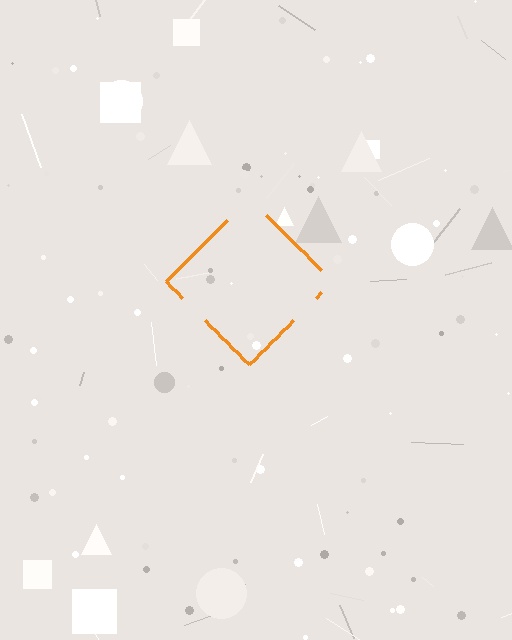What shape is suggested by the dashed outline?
The dashed outline suggests a diamond.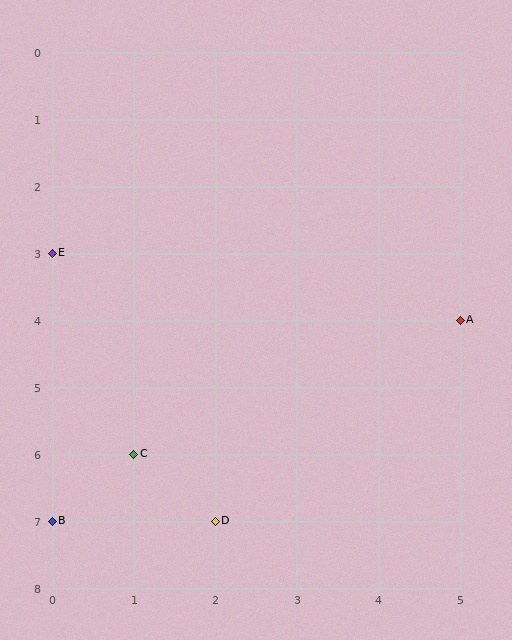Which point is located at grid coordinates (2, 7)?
Point D is at (2, 7).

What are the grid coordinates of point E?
Point E is at grid coordinates (0, 3).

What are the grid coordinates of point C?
Point C is at grid coordinates (1, 6).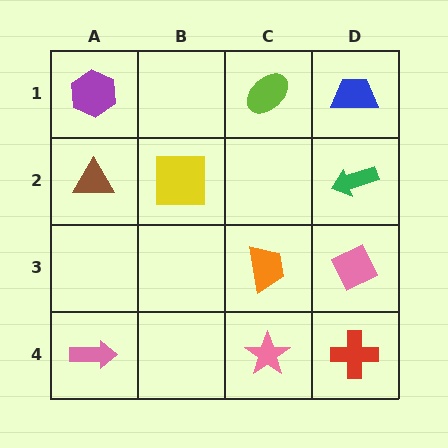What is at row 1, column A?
A purple hexagon.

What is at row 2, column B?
A yellow square.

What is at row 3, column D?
A pink diamond.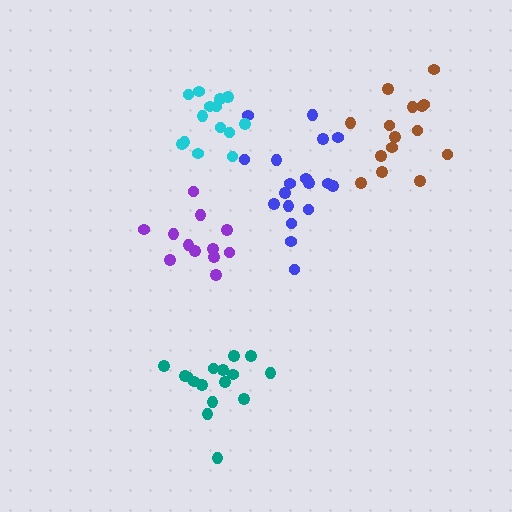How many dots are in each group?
Group 1: 18 dots, Group 2: 15 dots, Group 3: 16 dots, Group 4: 12 dots, Group 5: 14 dots (75 total).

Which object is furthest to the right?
The brown cluster is rightmost.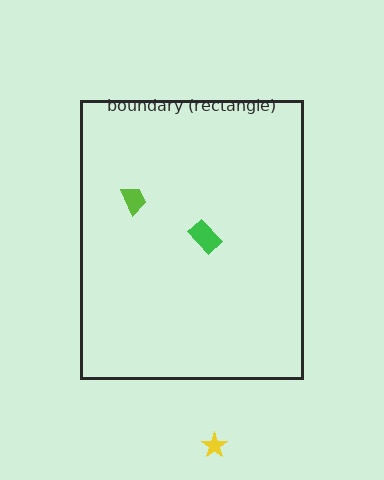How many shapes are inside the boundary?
2 inside, 1 outside.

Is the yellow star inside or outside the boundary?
Outside.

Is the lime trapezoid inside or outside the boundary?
Inside.